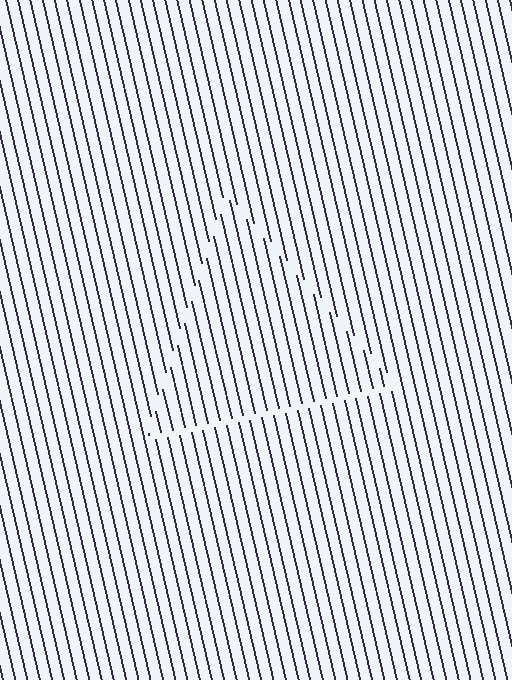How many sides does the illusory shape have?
3 sides — the line-ends trace a triangle.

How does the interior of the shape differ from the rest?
The interior of the shape contains the same grating, shifted by half a period — the contour is defined by the phase discontinuity where line-ends from the inner and outer gratings abut.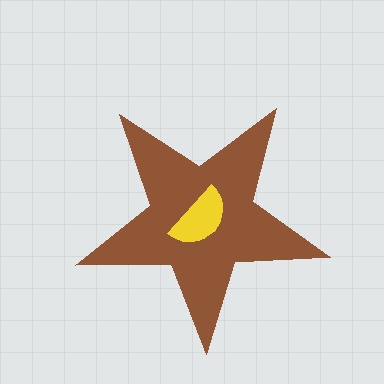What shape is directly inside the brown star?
The yellow semicircle.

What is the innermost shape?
The yellow semicircle.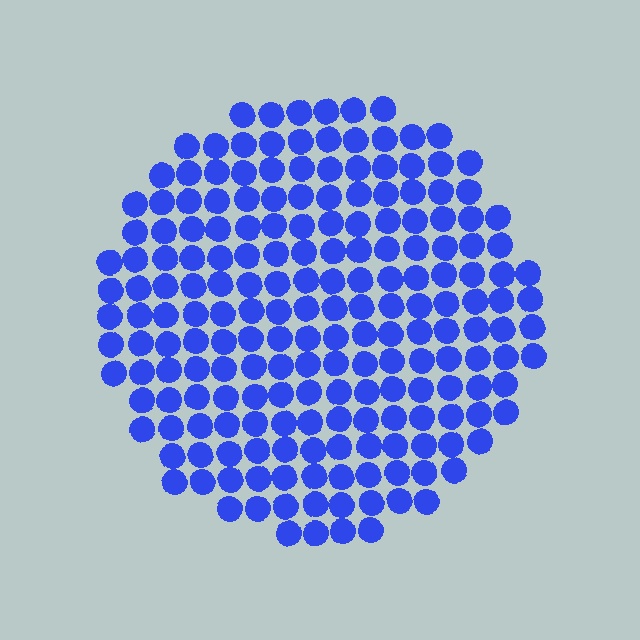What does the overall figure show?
The overall figure shows a circle.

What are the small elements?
The small elements are circles.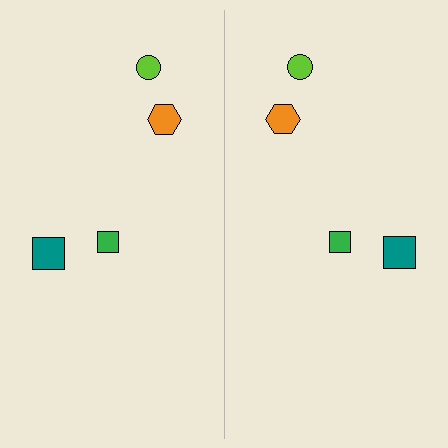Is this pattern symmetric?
Yes, this pattern has bilateral (reflection) symmetry.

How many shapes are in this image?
There are 8 shapes in this image.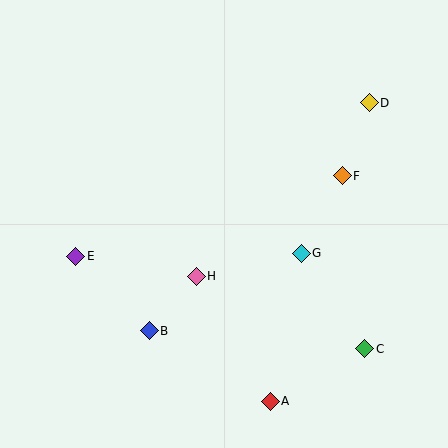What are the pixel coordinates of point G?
Point G is at (301, 253).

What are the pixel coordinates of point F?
Point F is at (342, 176).